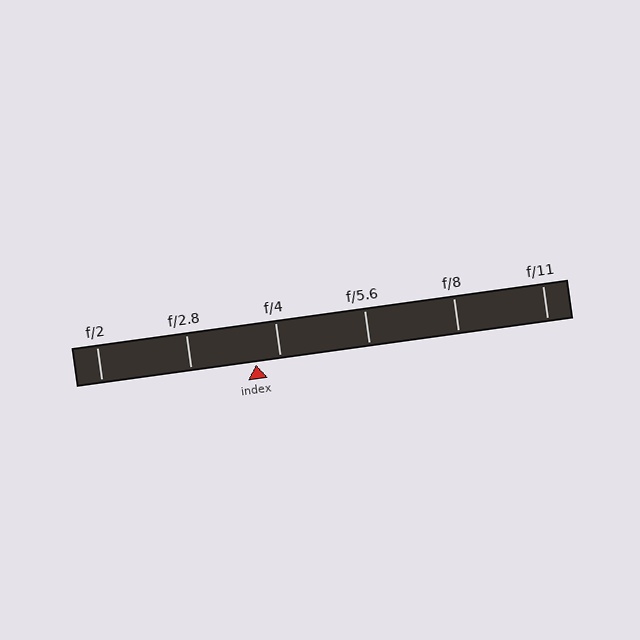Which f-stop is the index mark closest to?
The index mark is closest to f/4.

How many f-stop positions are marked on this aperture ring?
There are 6 f-stop positions marked.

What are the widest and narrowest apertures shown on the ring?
The widest aperture shown is f/2 and the narrowest is f/11.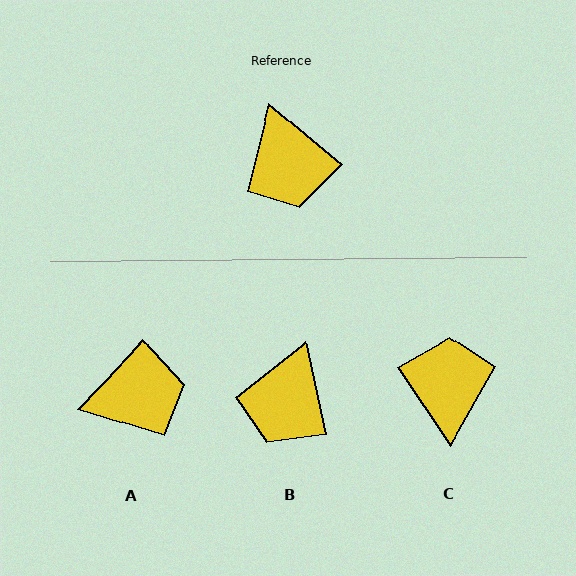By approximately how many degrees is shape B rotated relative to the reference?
Approximately 38 degrees clockwise.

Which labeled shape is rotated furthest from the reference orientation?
C, about 164 degrees away.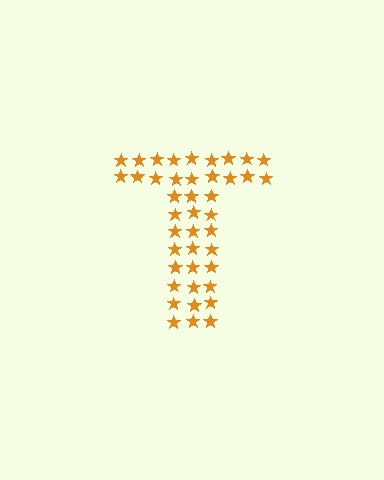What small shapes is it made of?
It is made of small stars.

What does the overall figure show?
The overall figure shows the letter T.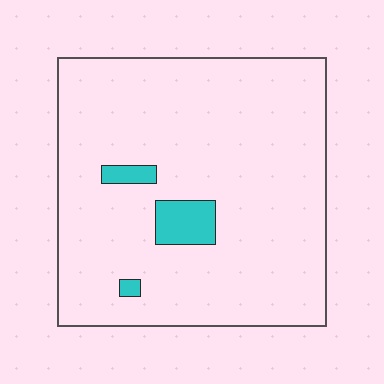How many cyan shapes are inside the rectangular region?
3.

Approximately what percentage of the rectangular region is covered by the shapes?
Approximately 5%.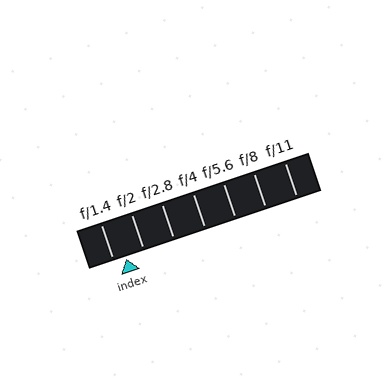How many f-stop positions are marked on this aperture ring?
There are 7 f-stop positions marked.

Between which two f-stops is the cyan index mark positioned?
The index mark is between f/1.4 and f/2.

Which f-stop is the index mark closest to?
The index mark is closest to f/1.4.